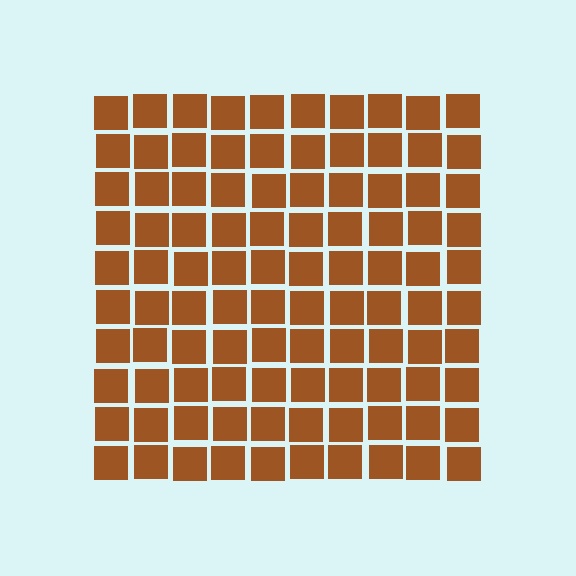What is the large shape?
The large shape is a square.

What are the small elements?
The small elements are squares.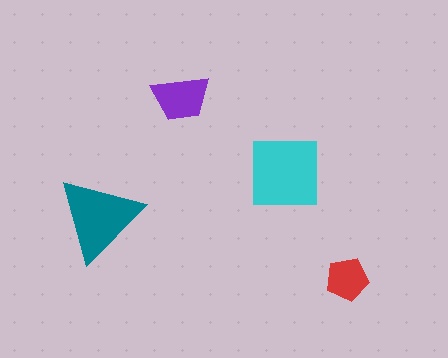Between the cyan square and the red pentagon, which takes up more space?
The cyan square.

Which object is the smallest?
The red pentagon.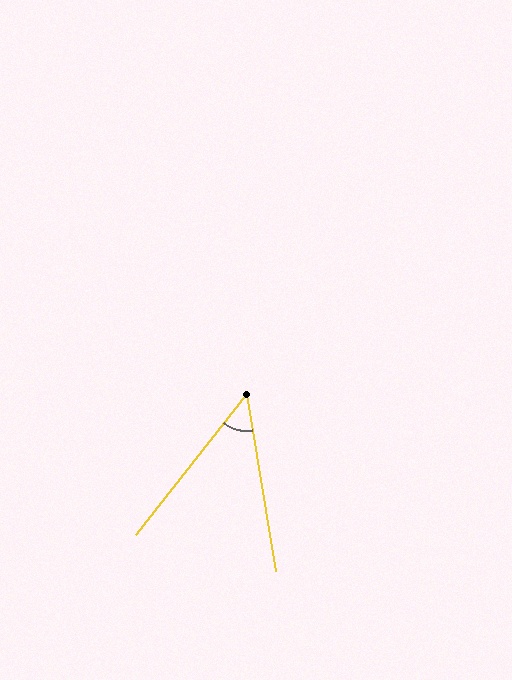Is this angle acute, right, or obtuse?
It is acute.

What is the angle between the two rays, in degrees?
Approximately 48 degrees.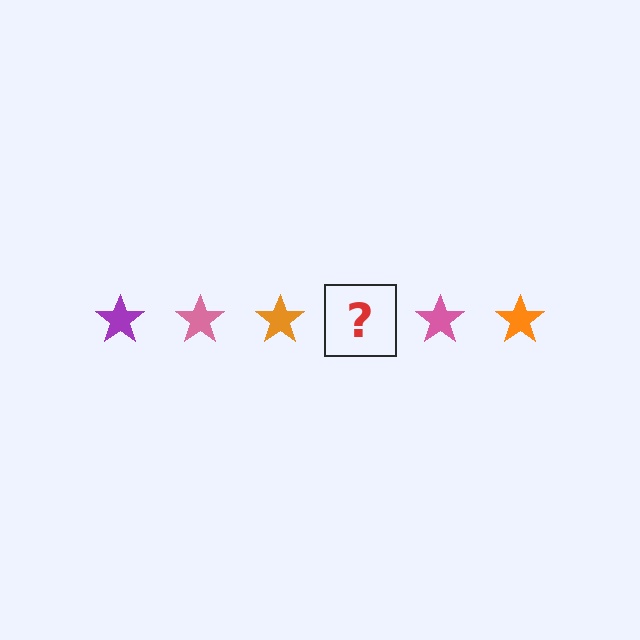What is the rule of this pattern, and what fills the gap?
The rule is that the pattern cycles through purple, pink, orange stars. The gap should be filled with a purple star.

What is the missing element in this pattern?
The missing element is a purple star.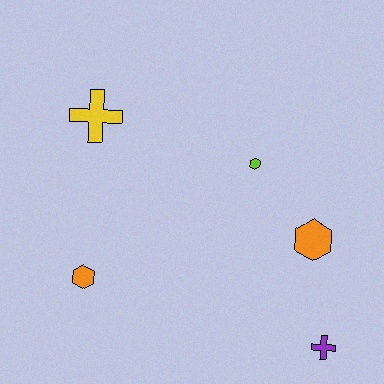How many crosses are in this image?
There are 2 crosses.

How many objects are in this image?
There are 5 objects.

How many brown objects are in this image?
There are no brown objects.